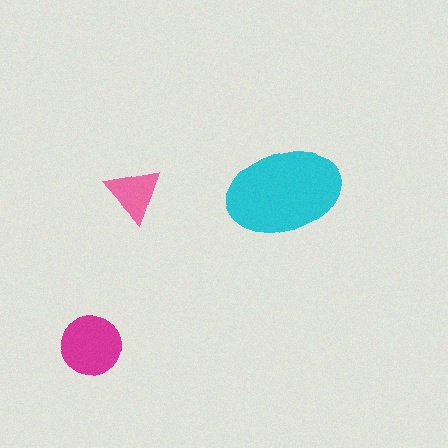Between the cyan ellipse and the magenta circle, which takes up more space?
The cyan ellipse.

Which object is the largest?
The cyan ellipse.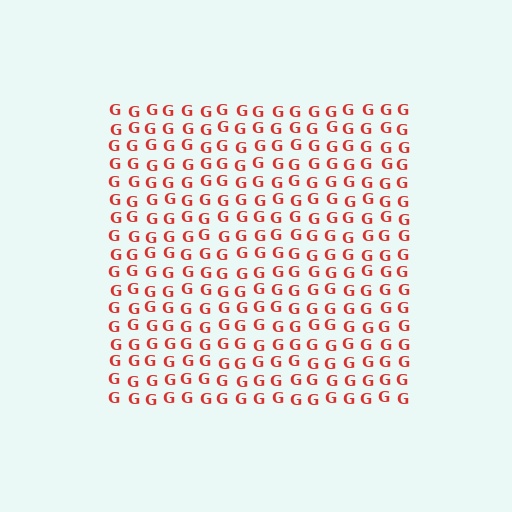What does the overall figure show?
The overall figure shows a square.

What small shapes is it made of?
It is made of small letter G's.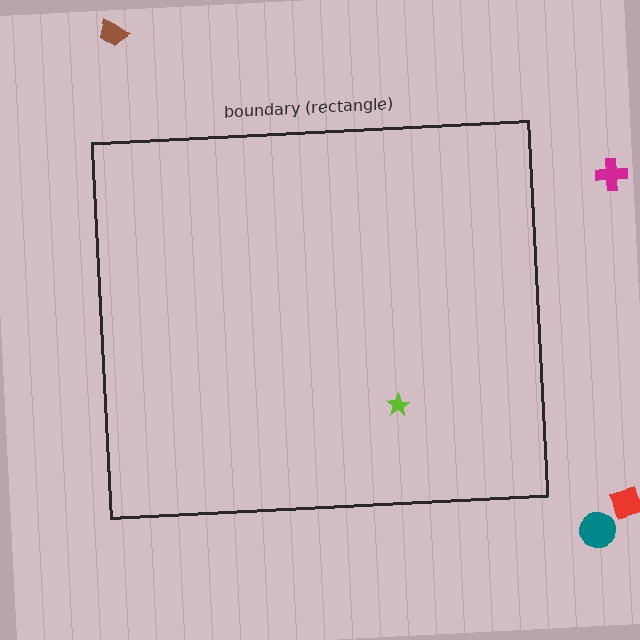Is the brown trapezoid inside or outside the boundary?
Outside.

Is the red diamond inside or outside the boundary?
Outside.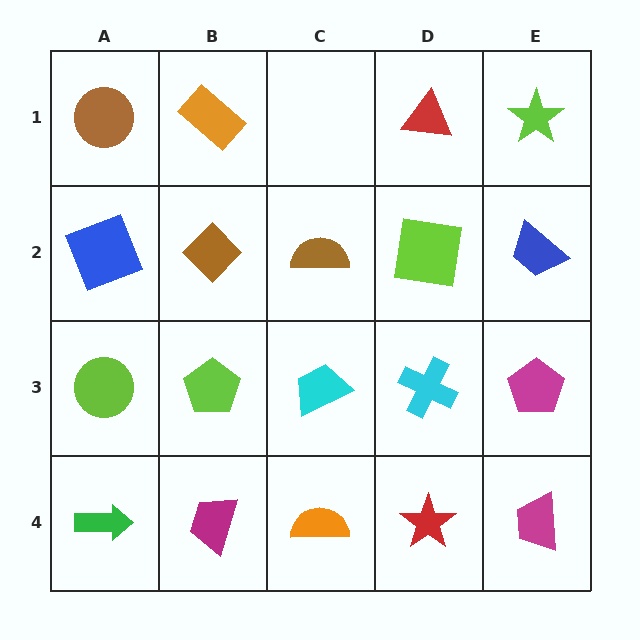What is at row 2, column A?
A blue square.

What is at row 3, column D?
A cyan cross.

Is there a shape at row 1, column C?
No, that cell is empty.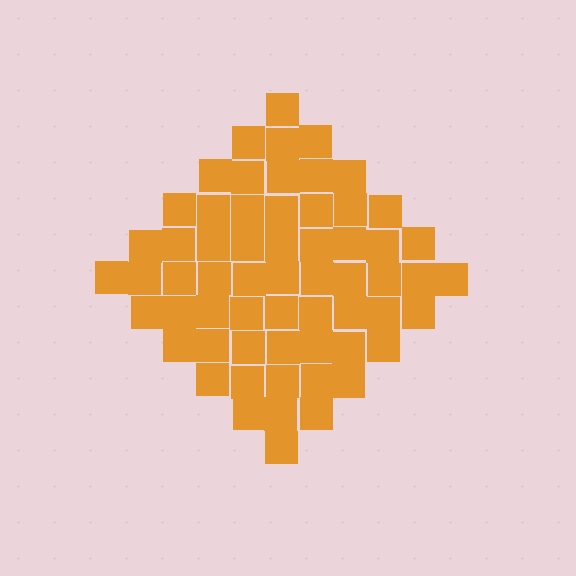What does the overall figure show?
The overall figure shows a diamond.